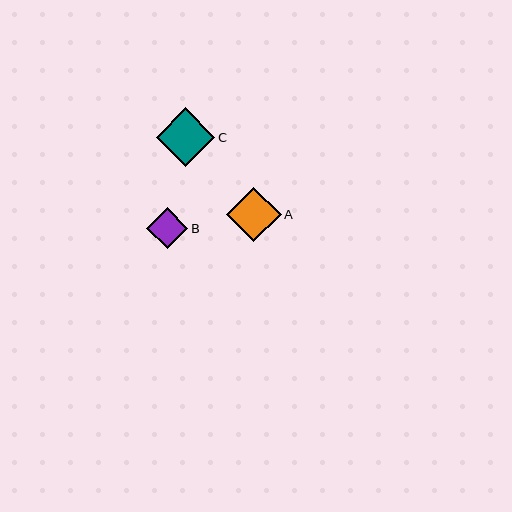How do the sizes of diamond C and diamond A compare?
Diamond C and diamond A are approximately the same size.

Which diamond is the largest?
Diamond C is the largest with a size of approximately 58 pixels.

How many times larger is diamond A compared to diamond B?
Diamond A is approximately 1.3 times the size of diamond B.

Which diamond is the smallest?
Diamond B is the smallest with a size of approximately 41 pixels.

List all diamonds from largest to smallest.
From largest to smallest: C, A, B.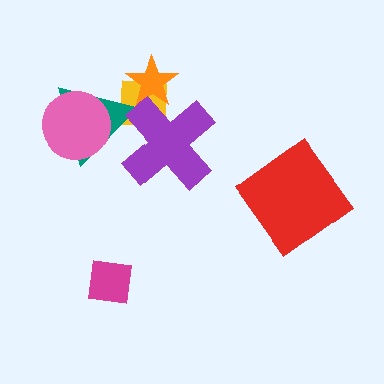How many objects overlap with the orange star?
2 objects overlap with the orange star.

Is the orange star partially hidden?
Yes, it is partially covered by another shape.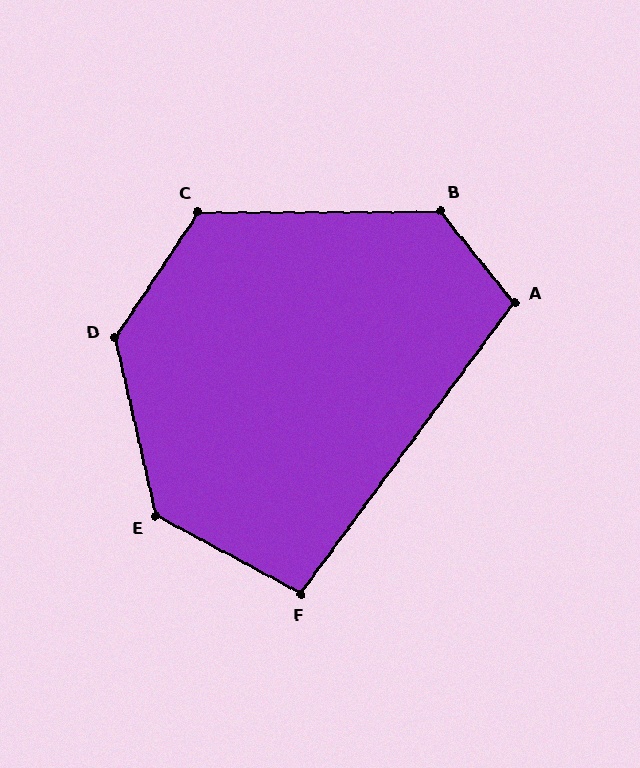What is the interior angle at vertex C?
Approximately 124 degrees (obtuse).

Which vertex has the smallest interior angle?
F, at approximately 98 degrees.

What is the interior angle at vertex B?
Approximately 129 degrees (obtuse).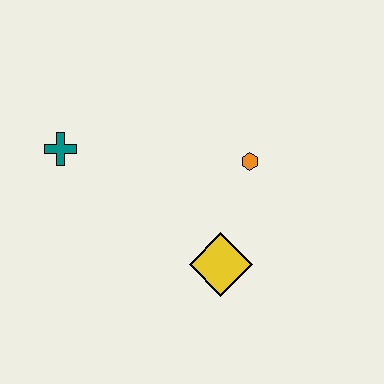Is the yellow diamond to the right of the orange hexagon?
No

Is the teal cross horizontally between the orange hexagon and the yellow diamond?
No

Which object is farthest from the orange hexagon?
The teal cross is farthest from the orange hexagon.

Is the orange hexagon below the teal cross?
Yes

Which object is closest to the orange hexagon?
The yellow diamond is closest to the orange hexagon.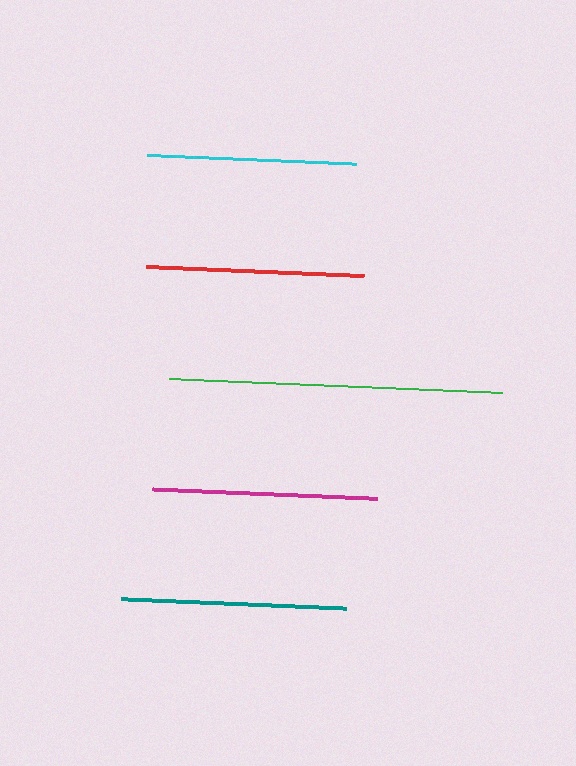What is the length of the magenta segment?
The magenta segment is approximately 225 pixels long.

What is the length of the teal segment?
The teal segment is approximately 225 pixels long.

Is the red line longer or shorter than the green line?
The green line is longer than the red line.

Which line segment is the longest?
The green line is the longest at approximately 334 pixels.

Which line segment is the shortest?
The cyan line is the shortest at approximately 209 pixels.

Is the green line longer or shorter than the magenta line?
The green line is longer than the magenta line.